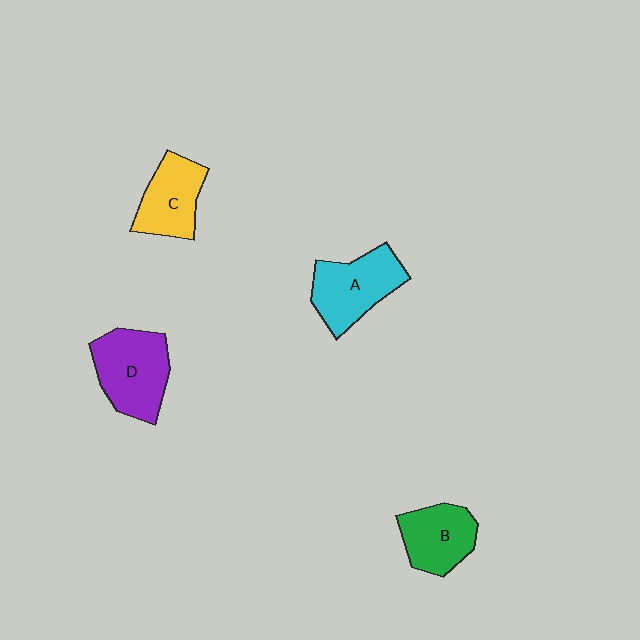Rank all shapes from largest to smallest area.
From largest to smallest: D (purple), A (cyan), B (green), C (yellow).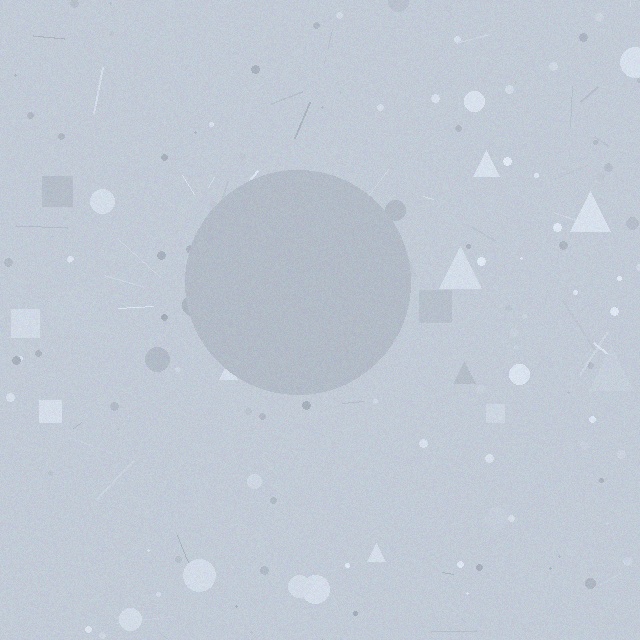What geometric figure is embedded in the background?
A circle is embedded in the background.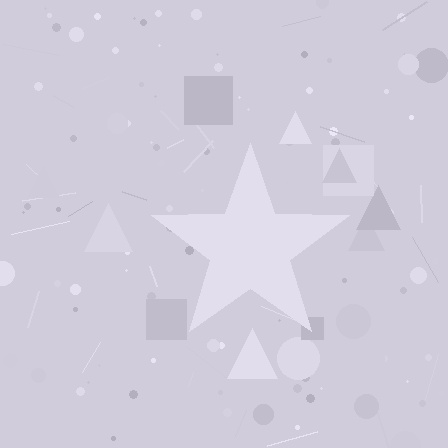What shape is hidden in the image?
A star is hidden in the image.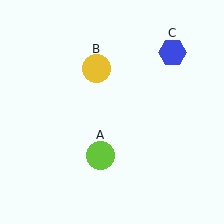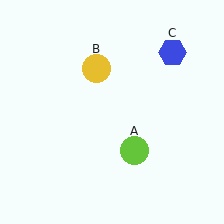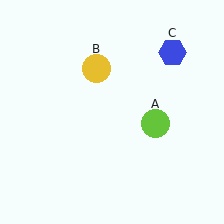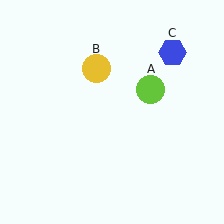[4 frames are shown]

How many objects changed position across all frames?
1 object changed position: lime circle (object A).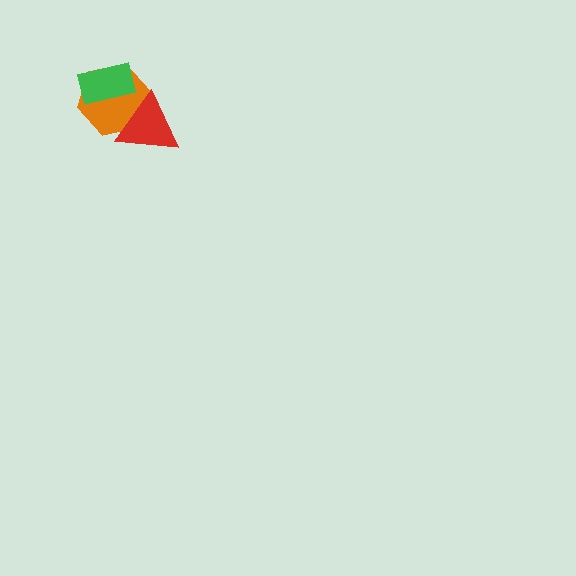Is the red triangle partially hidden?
No, no other shape covers it.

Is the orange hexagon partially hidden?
Yes, it is partially covered by another shape.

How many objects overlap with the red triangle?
1 object overlaps with the red triangle.